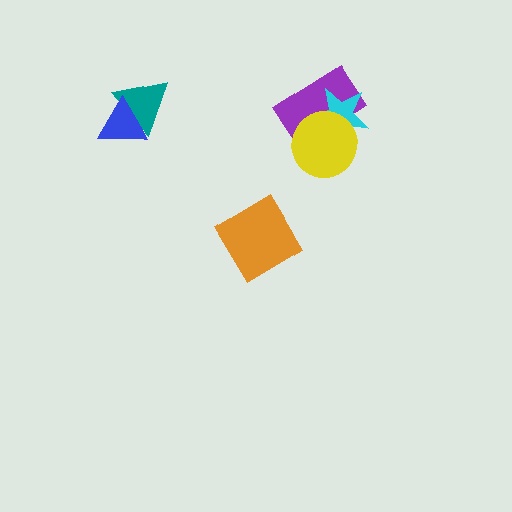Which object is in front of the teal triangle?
The blue triangle is in front of the teal triangle.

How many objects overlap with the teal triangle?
1 object overlaps with the teal triangle.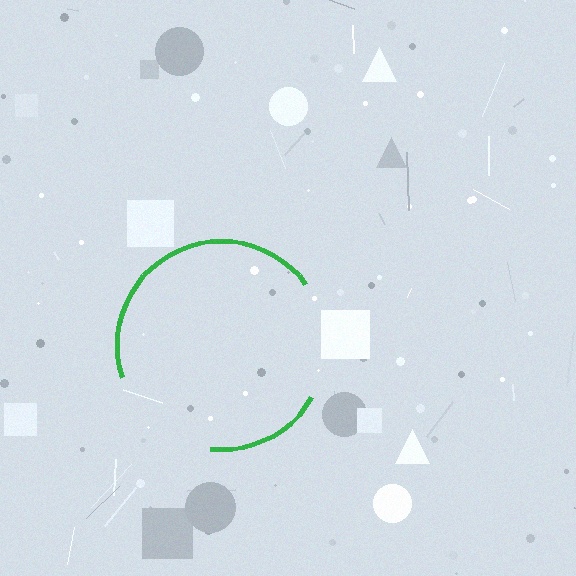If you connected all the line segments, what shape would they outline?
They would outline a circle.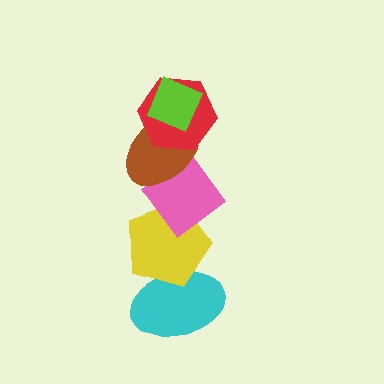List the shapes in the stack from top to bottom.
From top to bottom: the lime diamond, the red hexagon, the brown ellipse, the pink diamond, the yellow pentagon, the cyan ellipse.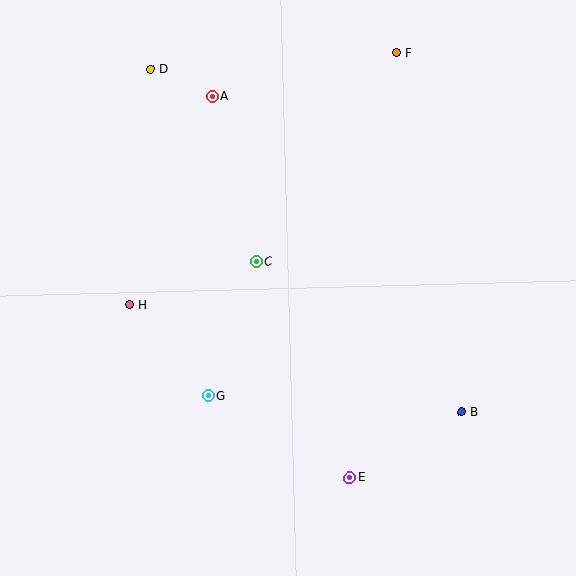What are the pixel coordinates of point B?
Point B is at (462, 412).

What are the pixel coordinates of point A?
Point A is at (212, 96).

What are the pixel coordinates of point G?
Point G is at (208, 396).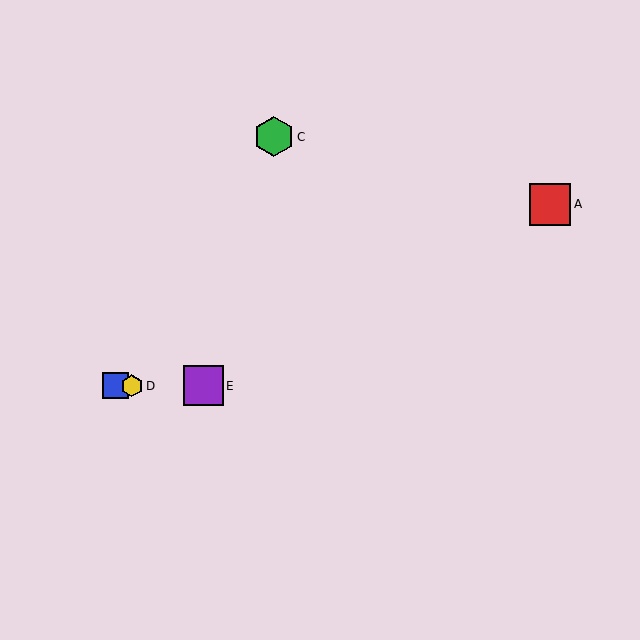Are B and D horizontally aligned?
Yes, both are at y≈386.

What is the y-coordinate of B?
Object B is at y≈386.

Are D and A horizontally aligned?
No, D is at y≈386 and A is at y≈204.